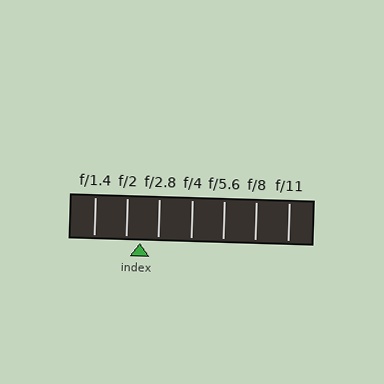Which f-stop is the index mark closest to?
The index mark is closest to f/2.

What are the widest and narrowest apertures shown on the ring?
The widest aperture shown is f/1.4 and the narrowest is f/11.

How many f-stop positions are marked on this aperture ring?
There are 7 f-stop positions marked.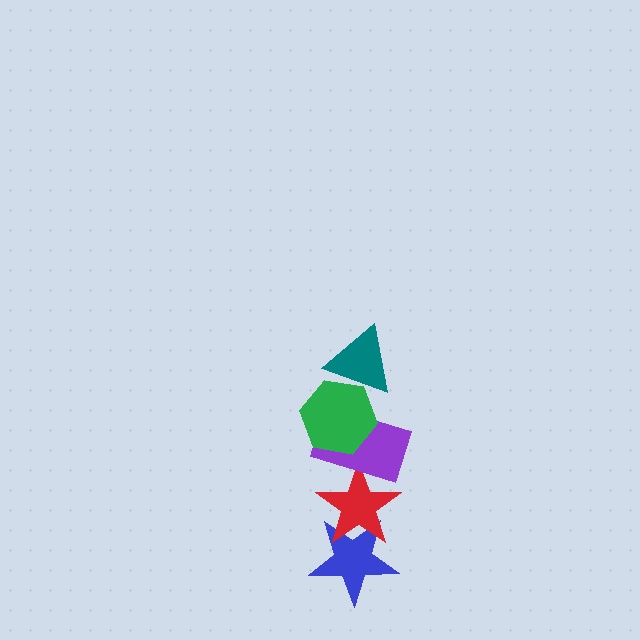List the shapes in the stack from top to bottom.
From top to bottom: the teal triangle, the green hexagon, the purple rectangle, the red star, the blue star.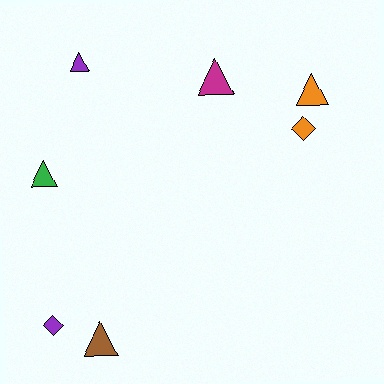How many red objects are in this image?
There are no red objects.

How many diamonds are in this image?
There are 2 diamonds.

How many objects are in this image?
There are 7 objects.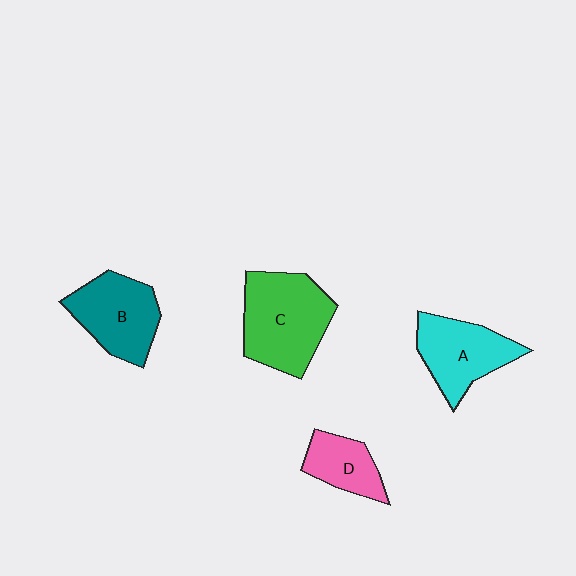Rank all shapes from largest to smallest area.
From largest to smallest: C (green), B (teal), A (cyan), D (pink).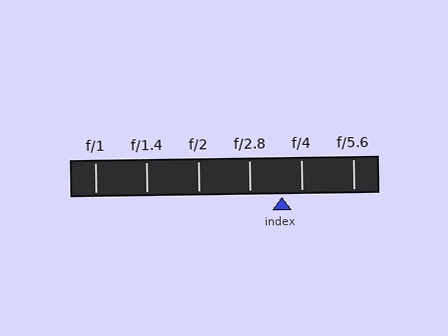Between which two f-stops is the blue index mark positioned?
The index mark is between f/2.8 and f/4.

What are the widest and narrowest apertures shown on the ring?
The widest aperture shown is f/1 and the narrowest is f/5.6.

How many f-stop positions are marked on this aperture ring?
There are 6 f-stop positions marked.